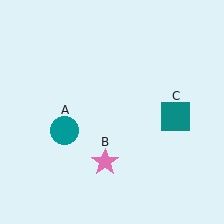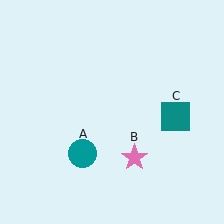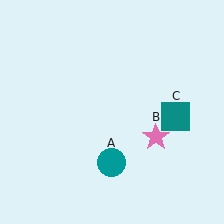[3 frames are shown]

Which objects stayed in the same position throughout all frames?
Teal square (object C) remained stationary.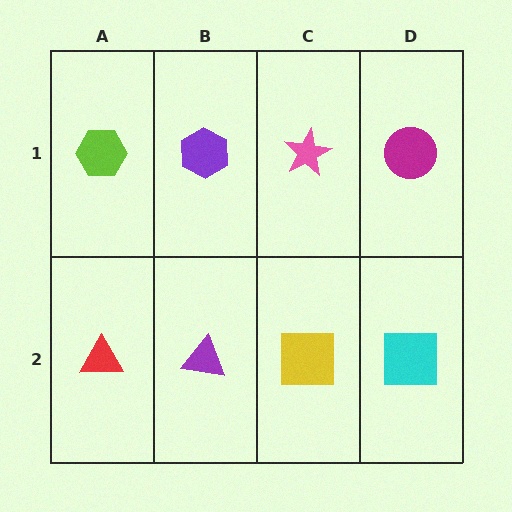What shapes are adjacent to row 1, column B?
A purple triangle (row 2, column B), a lime hexagon (row 1, column A), a pink star (row 1, column C).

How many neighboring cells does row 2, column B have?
3.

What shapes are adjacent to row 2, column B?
A purple hexagon (row 1, column B), a red triangle (row 2, column A), a yellow square (row 2, column C).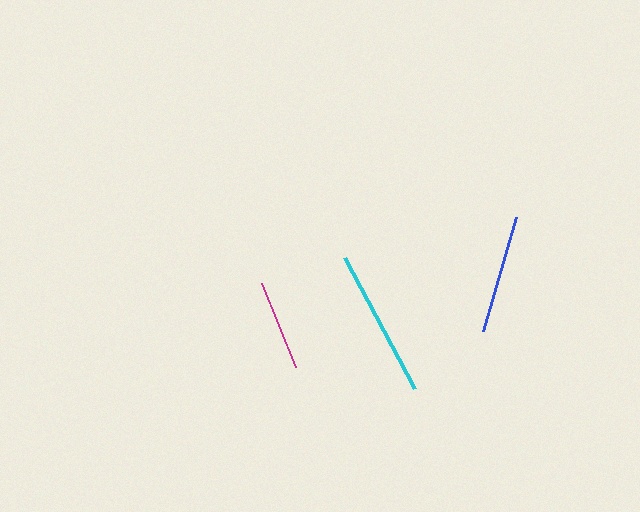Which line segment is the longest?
The cyan line is the longest at approximately 148 pixels.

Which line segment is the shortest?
The magenta line is the shortest at approximately 91 pixels.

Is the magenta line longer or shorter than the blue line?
The blue line is longer than the magenta line.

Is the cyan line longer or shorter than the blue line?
The cyan line is longer than the blue line.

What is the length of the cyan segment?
The cyan segment is approximately 148 pixels long.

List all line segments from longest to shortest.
From longest to shortest: cyan, blue, magenta.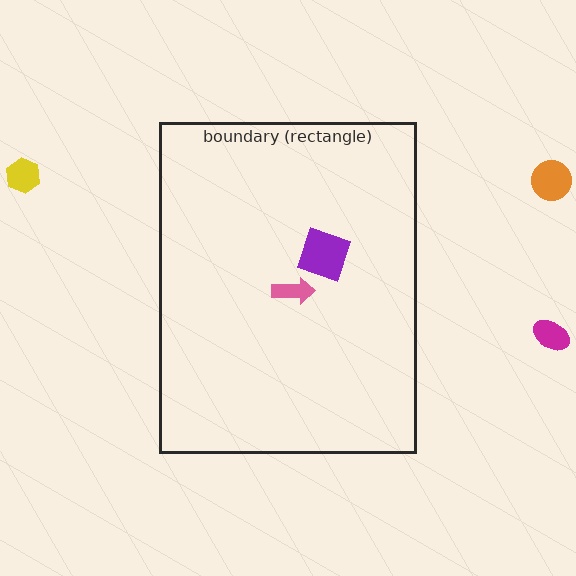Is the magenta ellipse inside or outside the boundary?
Outside.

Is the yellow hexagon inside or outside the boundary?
Outside.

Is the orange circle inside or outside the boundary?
Outside.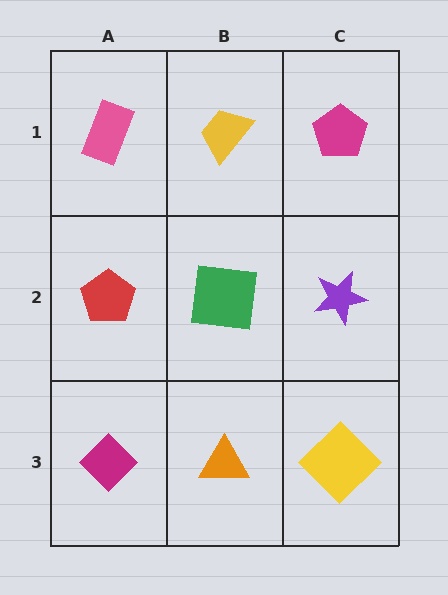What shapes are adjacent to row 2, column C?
A magenta pentagon (row 1, column C), a yellow diamond (row 3, column C), a green square (row 2, column B).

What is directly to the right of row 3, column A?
An orange triangle.